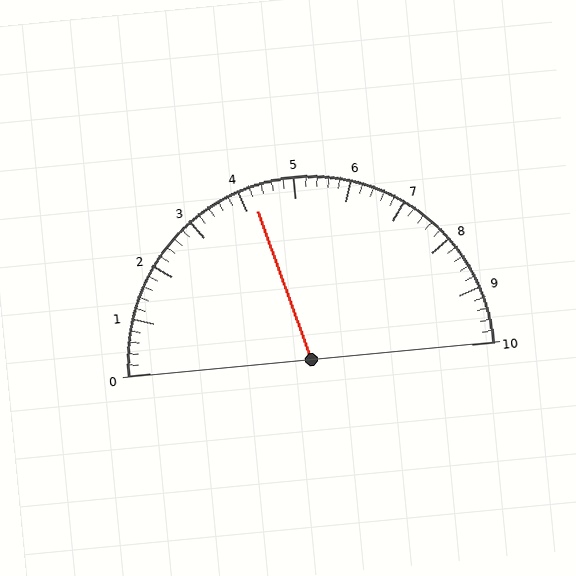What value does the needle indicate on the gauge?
The needle indicates approximately 4.2.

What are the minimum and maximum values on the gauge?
The gauge ranges from 0 to 10.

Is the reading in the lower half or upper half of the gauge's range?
The reading is in the lower half of the range (0 to 10).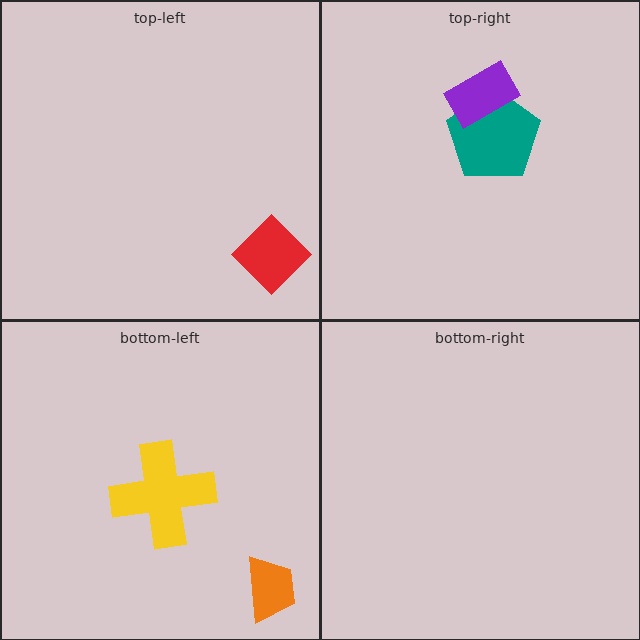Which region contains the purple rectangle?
The top-right region.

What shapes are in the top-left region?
The red diamond.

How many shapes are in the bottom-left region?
2.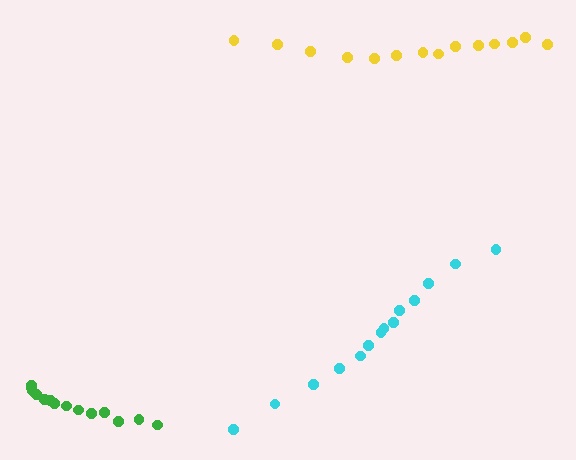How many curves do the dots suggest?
There are 3 distinct paths.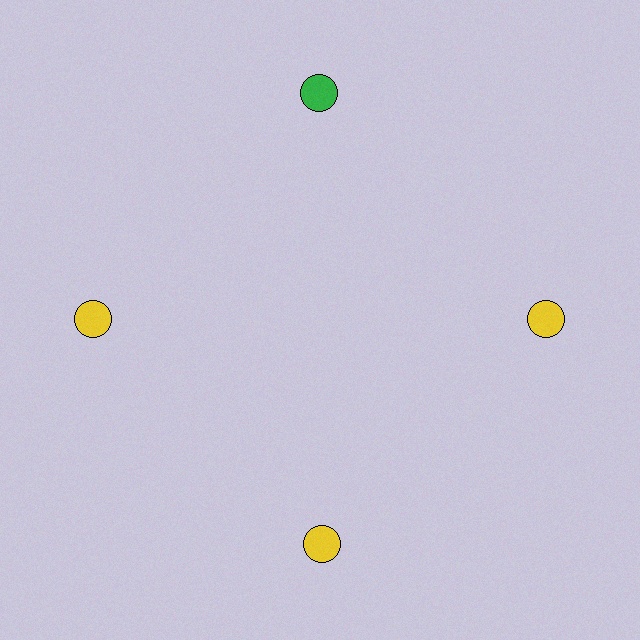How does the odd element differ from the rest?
It has a different color: green instead of yellow.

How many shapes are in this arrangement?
There are 4 shapes arranged in a ring pattern.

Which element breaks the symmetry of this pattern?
The green circle at roughly the 12 o'clock position breaks the symmetry. All other shapes are yellow circles.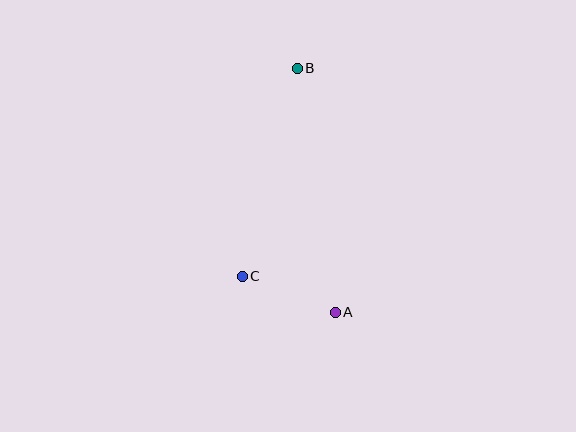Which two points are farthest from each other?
Points A and B are farthest from each other.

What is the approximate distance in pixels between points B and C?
The distance between B and C is approximately 215 pixels.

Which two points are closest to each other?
Points A and C are closest to each other.